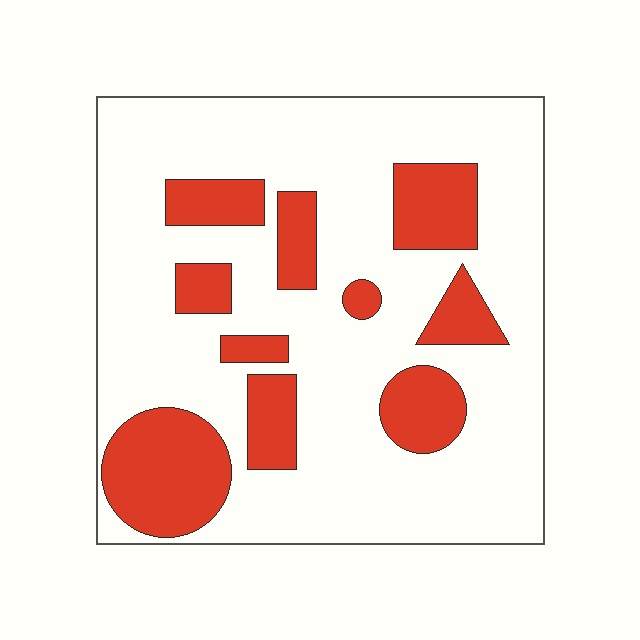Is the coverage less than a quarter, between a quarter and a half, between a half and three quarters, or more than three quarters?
Between a quarter and a half.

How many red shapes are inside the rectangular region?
10.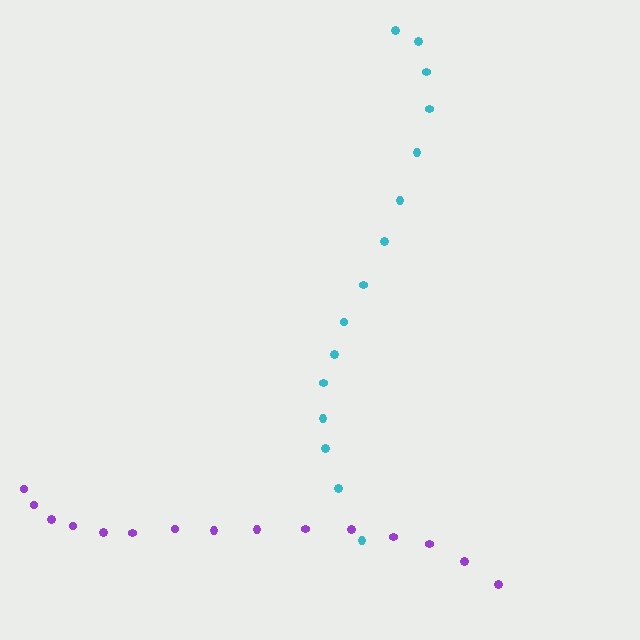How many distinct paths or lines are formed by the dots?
There are 2 distinct paths.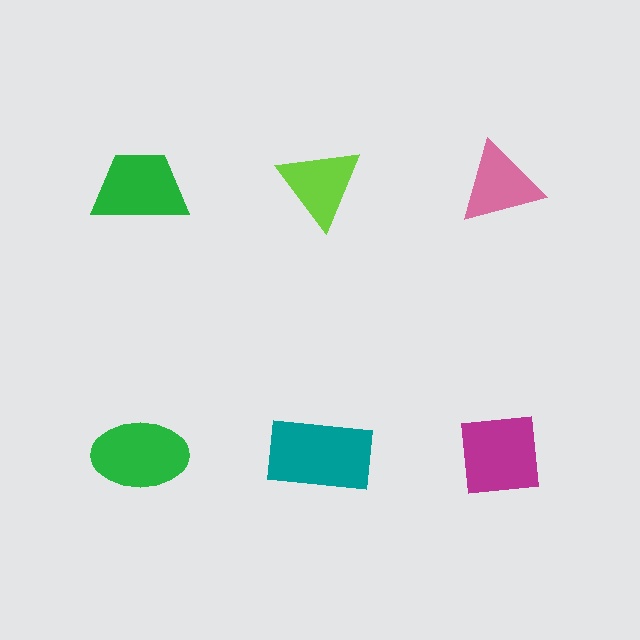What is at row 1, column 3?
A pink triangle.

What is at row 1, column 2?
A lime triangle.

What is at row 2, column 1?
A green ellipse.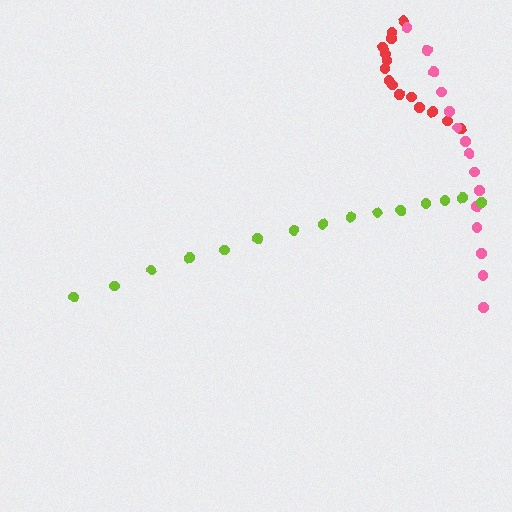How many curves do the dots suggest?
There are 3 distinct paths.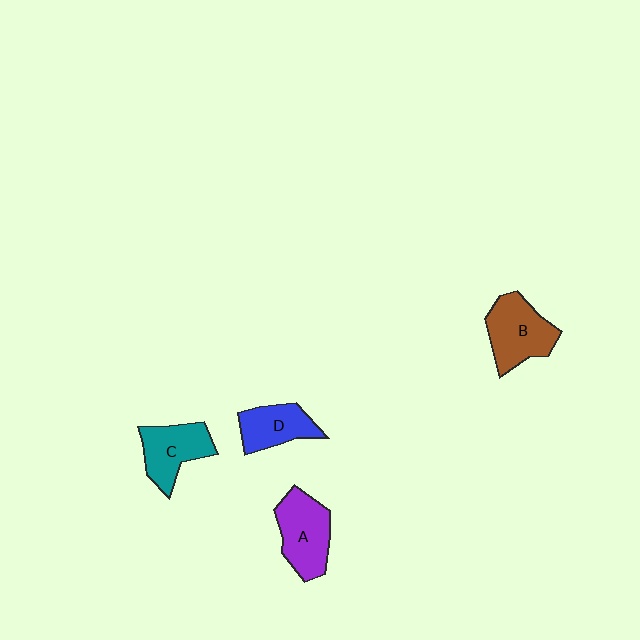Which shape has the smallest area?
Shape D (blue).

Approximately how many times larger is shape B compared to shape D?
Approximately 1.3 times.